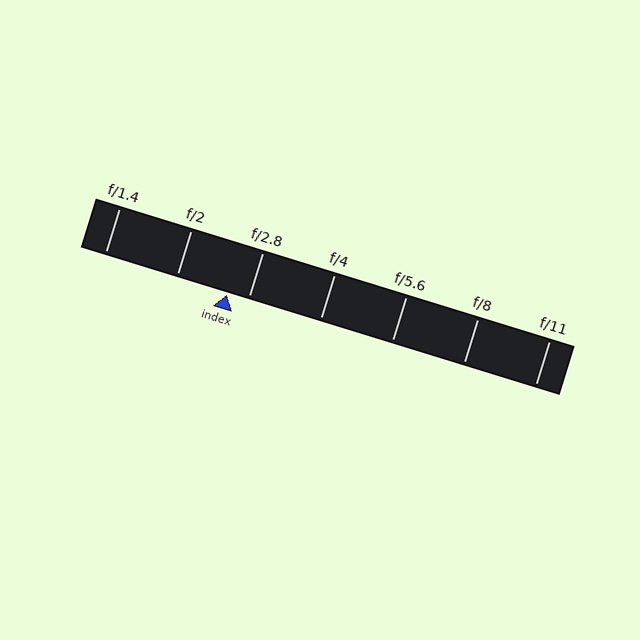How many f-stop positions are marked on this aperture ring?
There are 7 f-stop positions marked.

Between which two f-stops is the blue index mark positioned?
The index mark is between f/2 and f/2.8.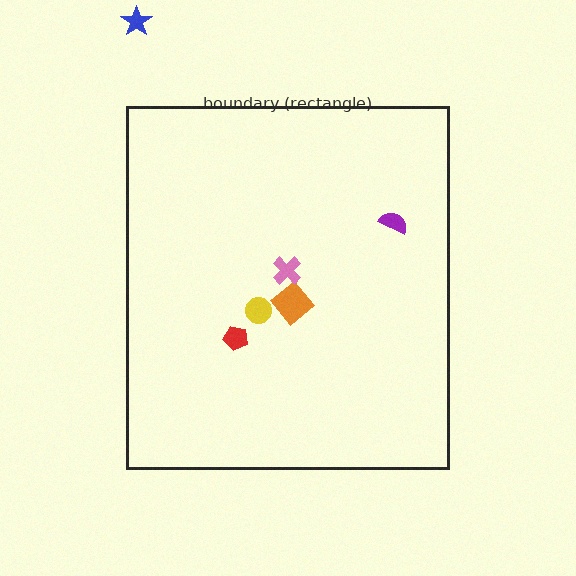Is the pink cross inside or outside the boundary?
Inside.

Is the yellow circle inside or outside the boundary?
Inside.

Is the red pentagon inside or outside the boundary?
Inside.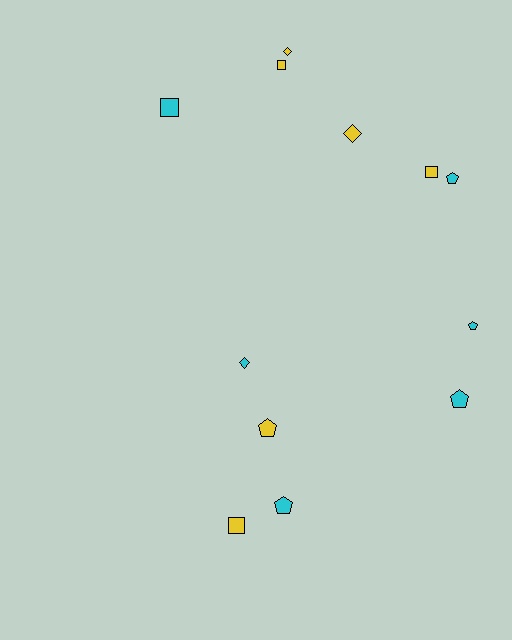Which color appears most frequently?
Yellow, with 6 objects.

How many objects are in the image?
There are 12 objects.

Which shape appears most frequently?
Pentagon, with 5 objects.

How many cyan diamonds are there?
There is 1 cyan diamond.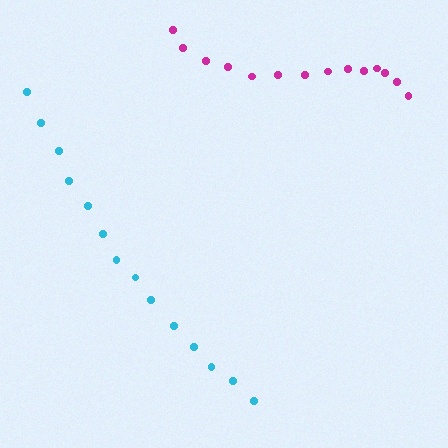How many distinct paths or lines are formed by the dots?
There are 2 distinct paths.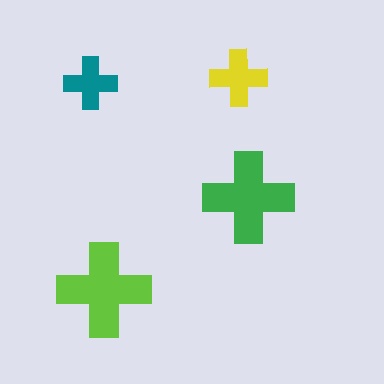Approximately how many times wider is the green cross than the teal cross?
About 1.5 times wider.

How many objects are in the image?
There are 4 objects in the image.